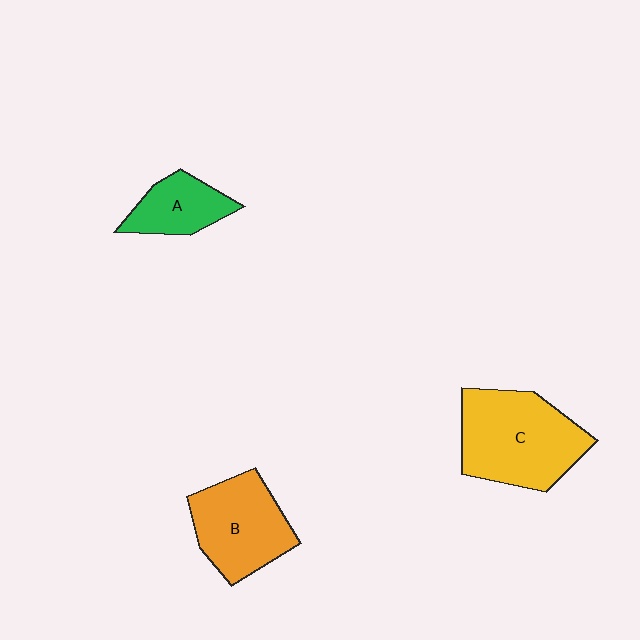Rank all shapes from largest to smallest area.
From largest to smallest: C (yellow), B (orange), A (green).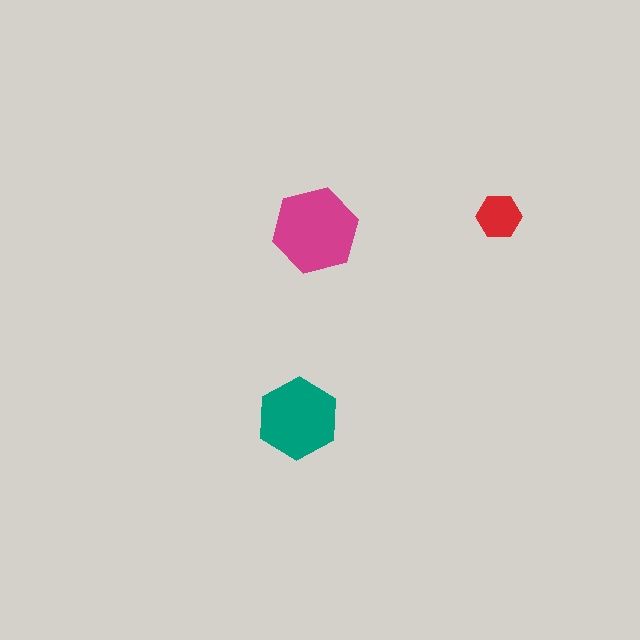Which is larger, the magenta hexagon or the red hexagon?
The magenta one.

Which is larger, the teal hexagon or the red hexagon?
The teal one.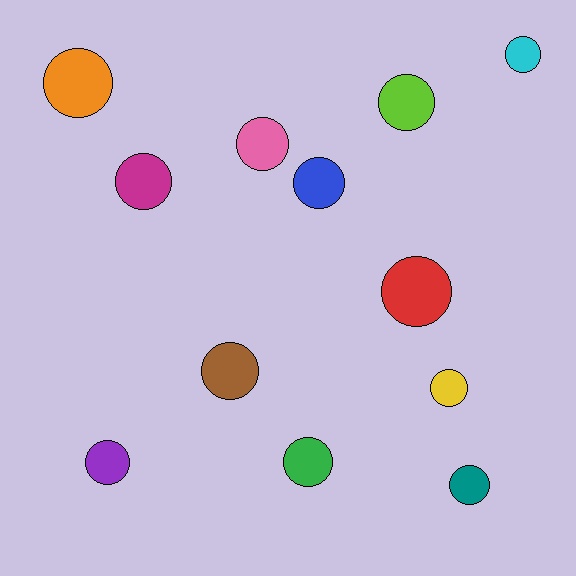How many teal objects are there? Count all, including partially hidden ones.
There is 1 teal object.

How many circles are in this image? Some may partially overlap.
There are 12 circles.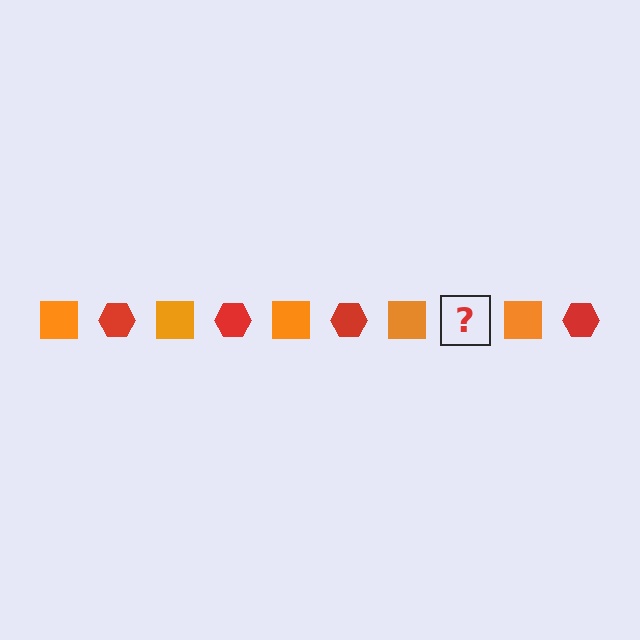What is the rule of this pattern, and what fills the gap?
The rule is that the pattern alternates between orange square and red hexagon. The gap should be filled with a red hexagon.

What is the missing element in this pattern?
The missing element is a red hexagon.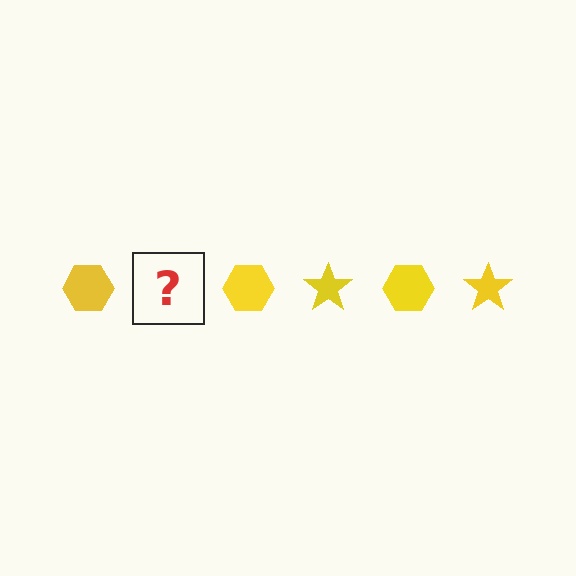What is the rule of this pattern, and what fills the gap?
The rule is that the pattern cycles through hexagon, star shapes in yellow. The gap should be filled with a yellow star.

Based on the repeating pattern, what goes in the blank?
The blank should be a yellow star.